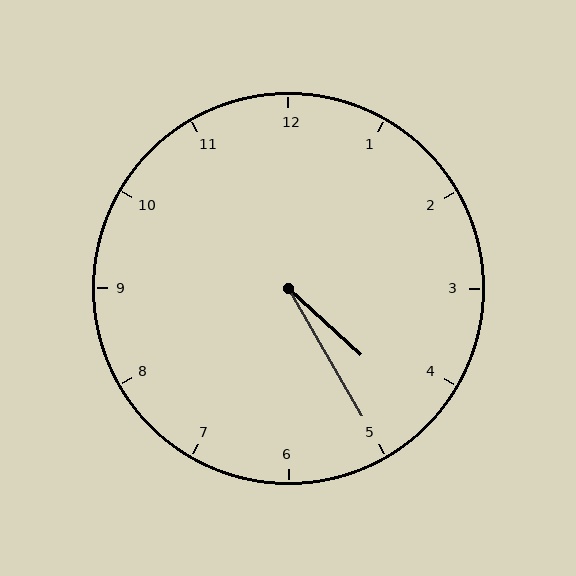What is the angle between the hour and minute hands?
Approximately 18 degrees.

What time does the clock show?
4:25.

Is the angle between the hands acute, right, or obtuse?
It is acute.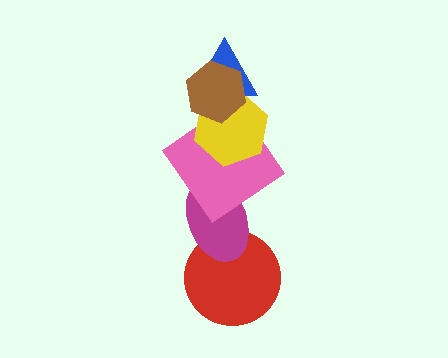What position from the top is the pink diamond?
The pink diamond is 4th from the top.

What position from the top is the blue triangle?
The blue triangle is 2nd from the top.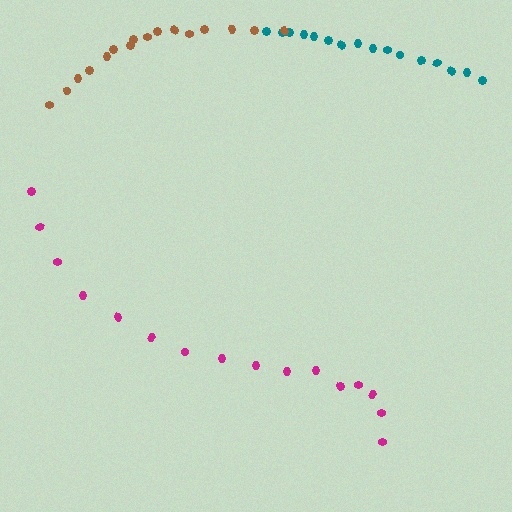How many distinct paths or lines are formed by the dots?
There are 3 distinct paths.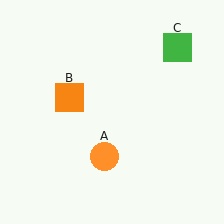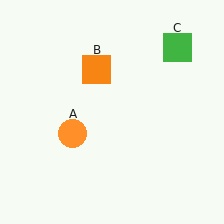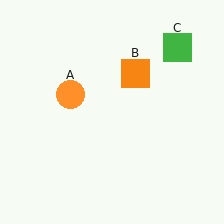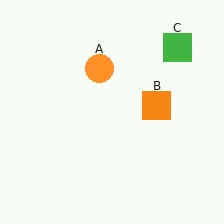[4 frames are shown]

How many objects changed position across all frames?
2 objects changed position: orange circle (object A), orange square (object B).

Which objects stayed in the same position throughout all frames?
Green square (object C) remained stationary.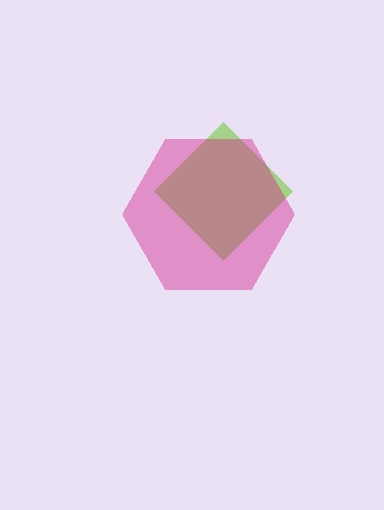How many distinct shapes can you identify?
There are 2 distinct shapes: a lime diamond, a magenta hexagon.